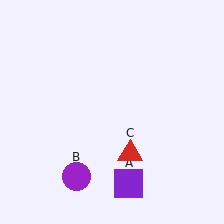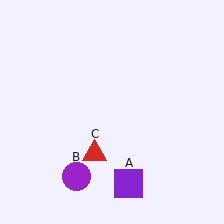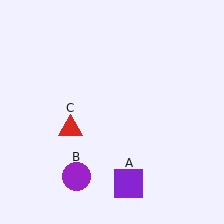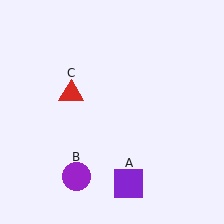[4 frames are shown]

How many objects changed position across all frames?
1 object changed position: red triangle (object C).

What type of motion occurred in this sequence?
The red triangle (object C) rotated clockwise around the center of the scene.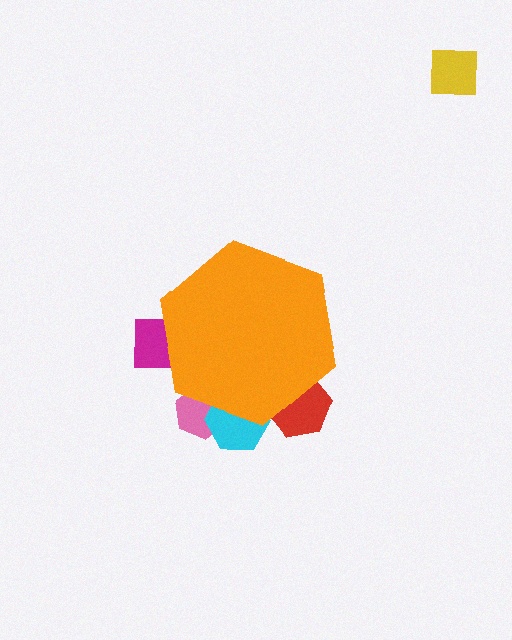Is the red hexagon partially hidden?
Yes, the red hexagon is partially hidden behind the orange hexagon.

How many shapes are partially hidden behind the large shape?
4 shapes are partially hidden.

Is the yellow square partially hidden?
No, the yellow square is fully visible.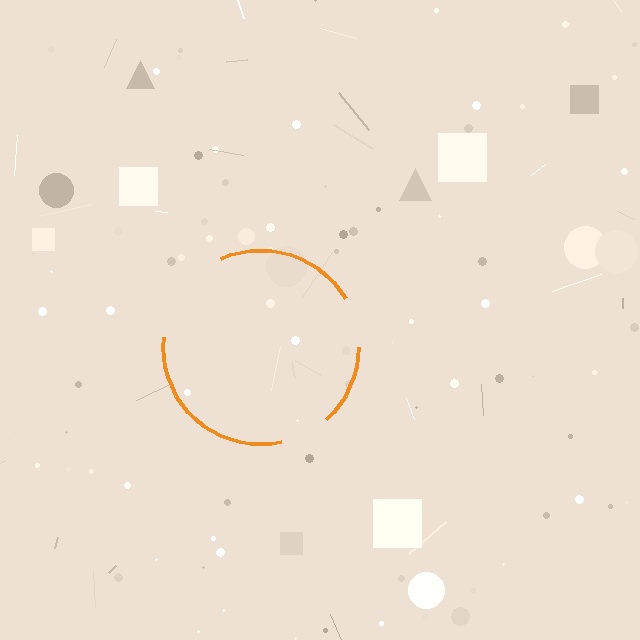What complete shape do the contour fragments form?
The contour fragments form a circle.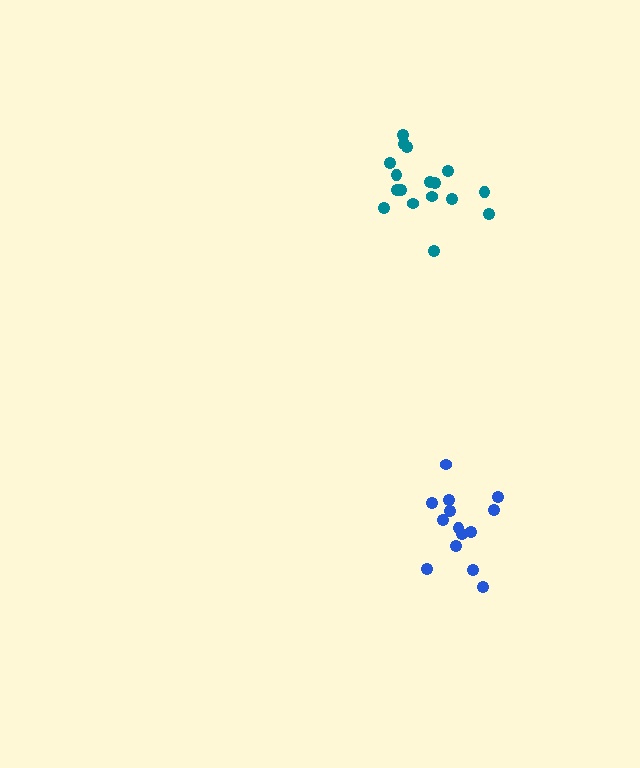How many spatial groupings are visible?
There are 2 spatial groupings.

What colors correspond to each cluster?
The clusters are colored: teal, blue.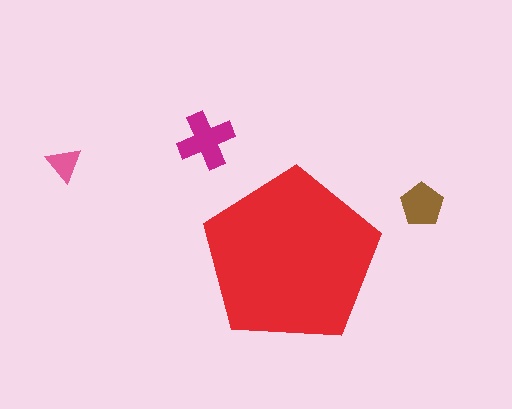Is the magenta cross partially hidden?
No, the magenta cross is fully visible.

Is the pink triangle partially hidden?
No, the pink triangle is fully visible.